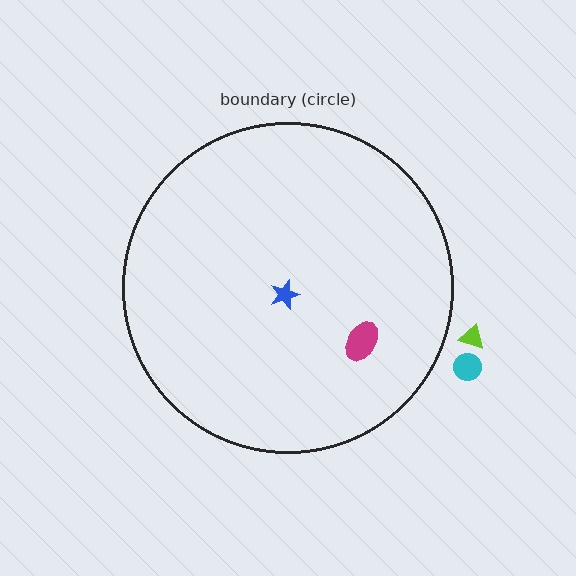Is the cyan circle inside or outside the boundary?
Outside.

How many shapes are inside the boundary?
2 inside, 2 outside.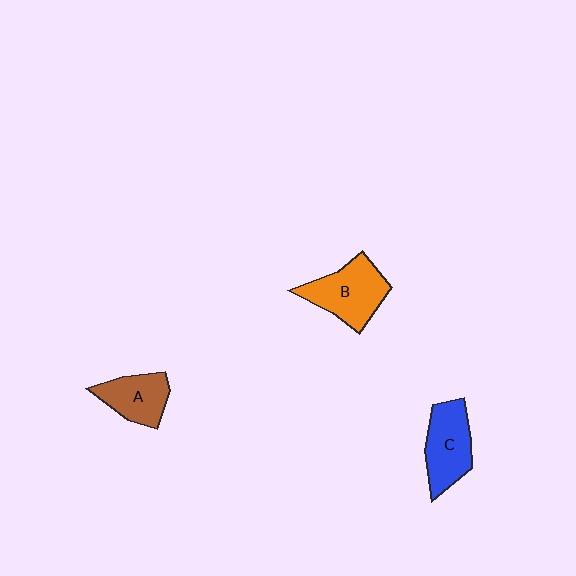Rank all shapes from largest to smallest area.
From largest to smallest: B (orange), C (blue), A (brown).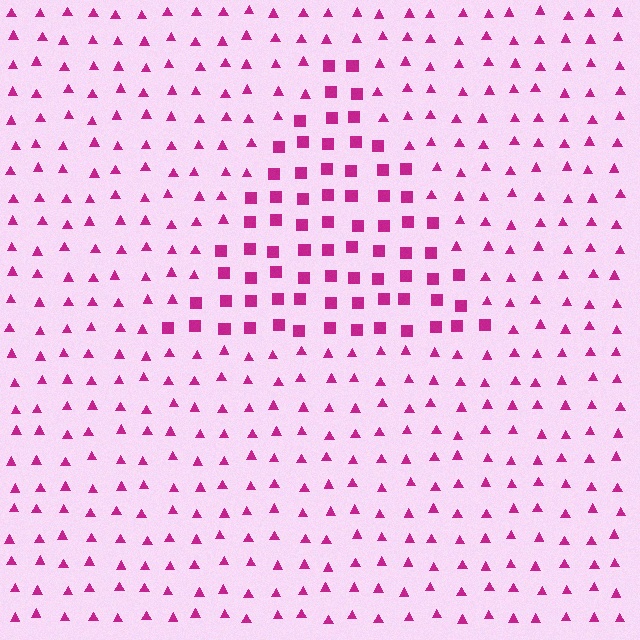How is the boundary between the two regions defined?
The boundary is defined by a change in element shape: squares inside vs. triangles outside. All elements share the same color and spacing.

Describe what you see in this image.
The image is filled with small magenta elements arranged in a uniform grid. A triangle-shaped region contains squares, while the surrounding area contains triangles. The boundary is defined purely by the change in element shape.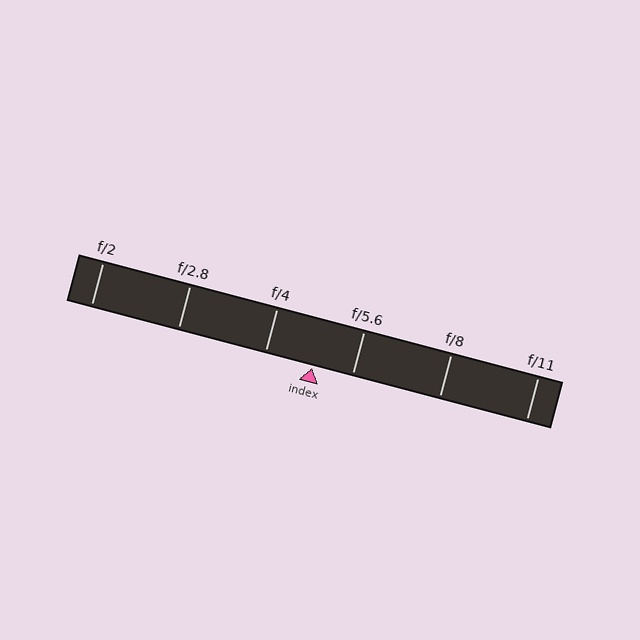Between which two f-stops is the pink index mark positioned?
The index mark is between f/4 and f/5.6.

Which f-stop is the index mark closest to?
The index mark is closest to f/5.6.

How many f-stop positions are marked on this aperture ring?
There are 6 f-stop positions marked.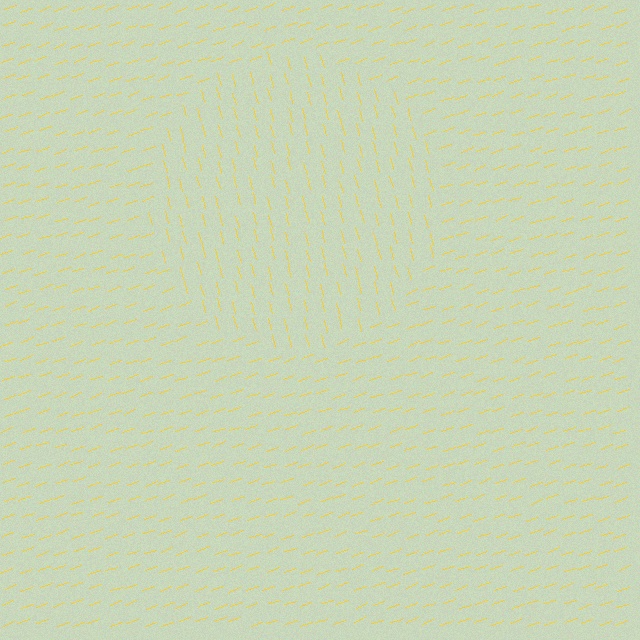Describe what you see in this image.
The image is filled with small yellow line segments. A circle region in the image has lines oriented differently from the surrounding lines, creating a visible texture boundary.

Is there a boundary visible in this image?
Yes, there is a texture boundary formed by a change in line orientation.